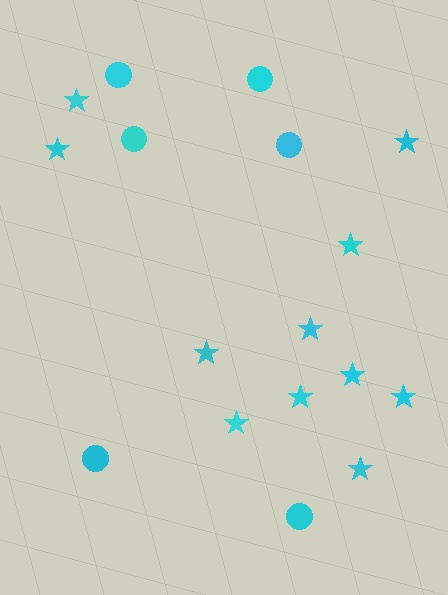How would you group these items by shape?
There are 2 groups: one group of circles (6) and one group of stars (11).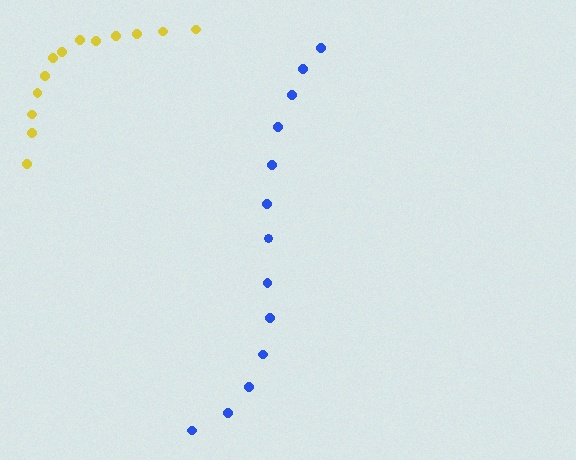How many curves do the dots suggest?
There are 2 distinct paths.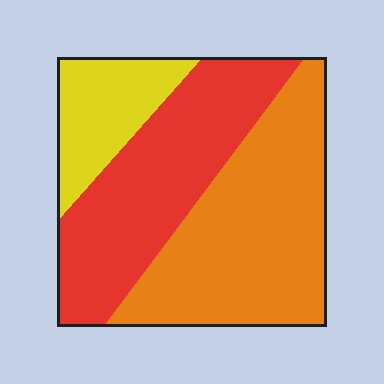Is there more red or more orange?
Orange.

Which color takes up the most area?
Orange, at roughly 45%.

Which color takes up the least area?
Yellow, at roughly 15%.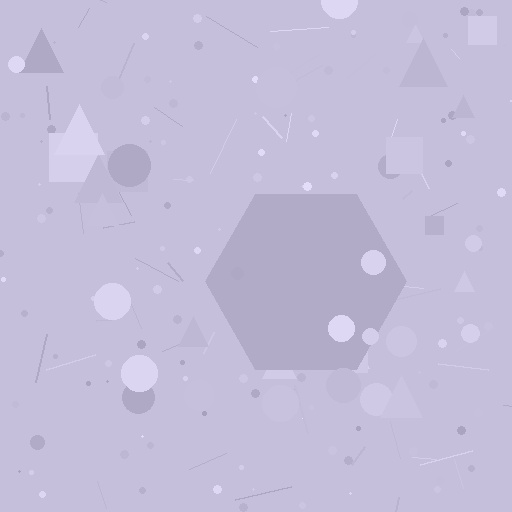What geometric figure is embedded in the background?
A hexagon is embedded in the background.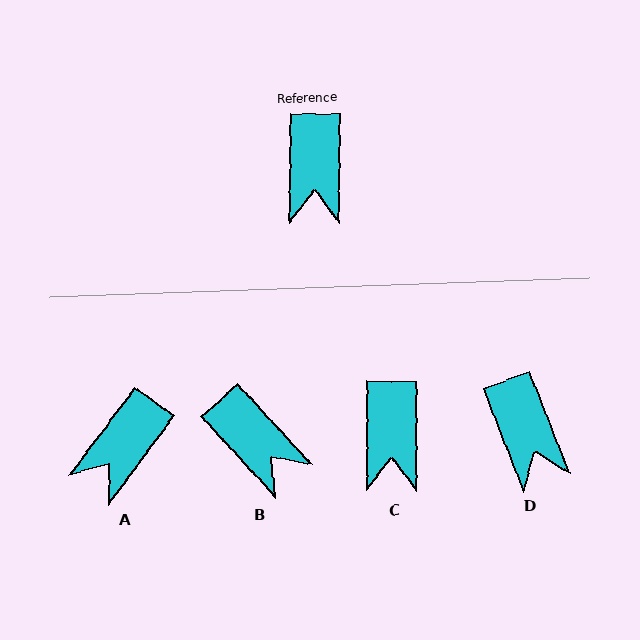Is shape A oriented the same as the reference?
No, it is off by about 36 degrees.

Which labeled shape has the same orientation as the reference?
C.